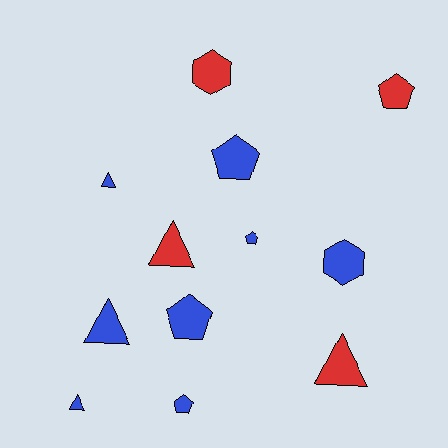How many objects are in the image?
There are 12 objects.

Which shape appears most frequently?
Pentagon, with 5 objects.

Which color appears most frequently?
Blue, with 8 objects.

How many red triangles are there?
There are 2 red triangles.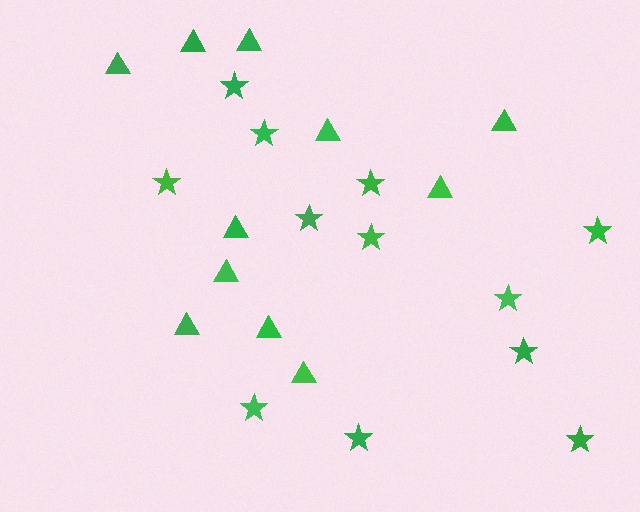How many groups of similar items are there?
There are 2 groups: one group of stars (12) and one group of triangles (11).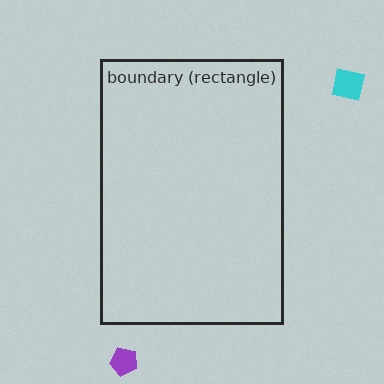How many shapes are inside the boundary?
0 inside, 2 outside.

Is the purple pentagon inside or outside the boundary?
Outside.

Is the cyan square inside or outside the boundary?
Outside.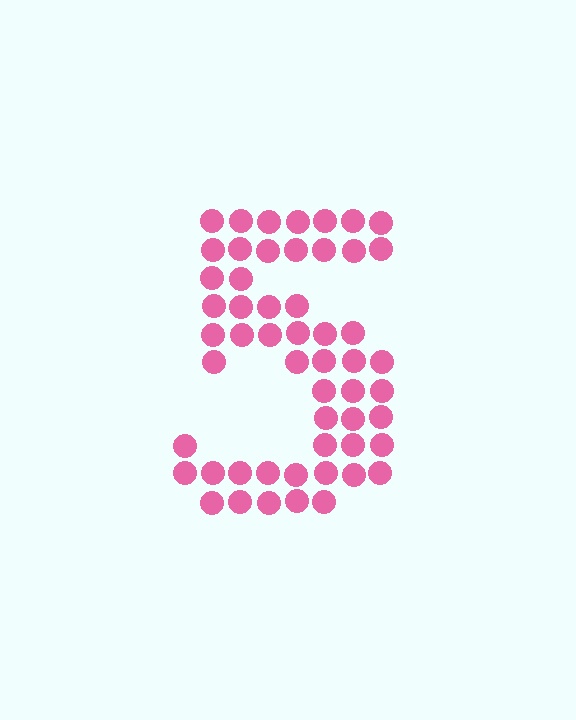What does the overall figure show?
The overall figure shows the digit 5.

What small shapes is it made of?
It is made of small circles.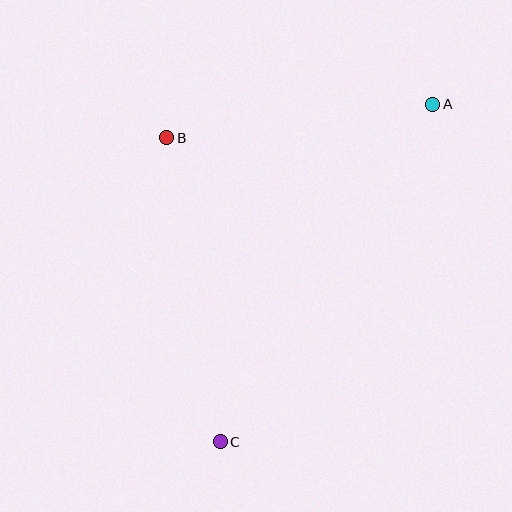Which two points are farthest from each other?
Points A and C are farthest from each other.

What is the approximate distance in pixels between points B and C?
The distance between B and C is approximately 309 pixels.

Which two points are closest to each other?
Points A and B are closest to each other.